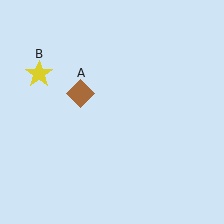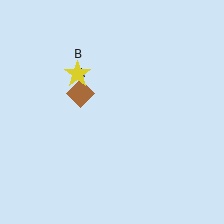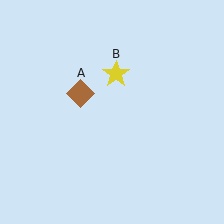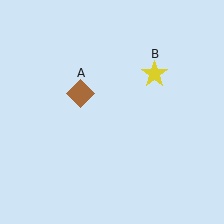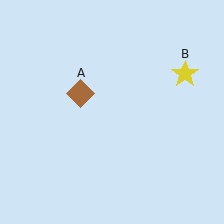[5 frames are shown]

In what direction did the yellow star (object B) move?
The yellow star (object B) moved right.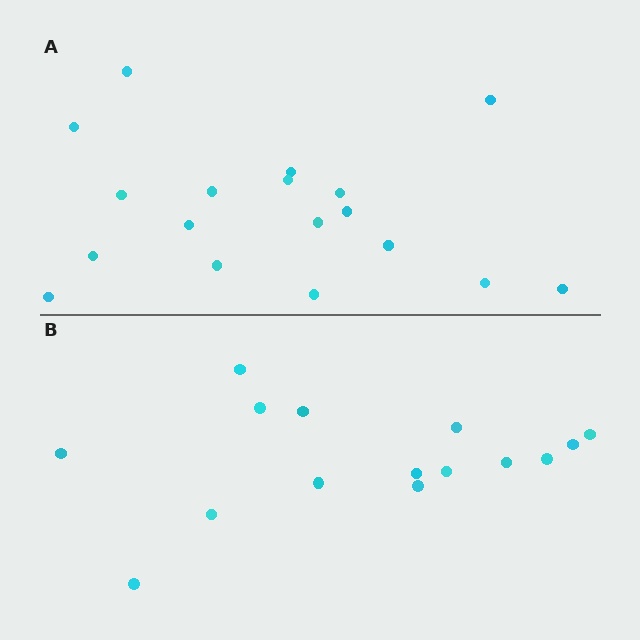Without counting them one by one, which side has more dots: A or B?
Region A (the top region) has more dots.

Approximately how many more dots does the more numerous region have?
Region A has just a few more — roughly 2 or 3 more dots than region B.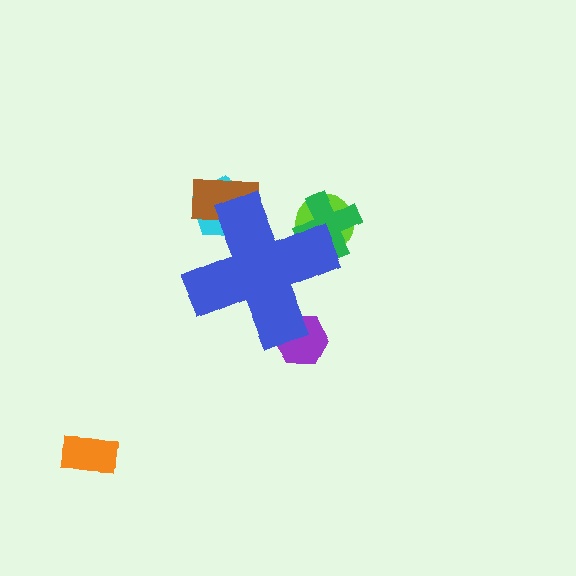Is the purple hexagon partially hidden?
Yes, the purple hexagon is partially hidden behind the blue cross.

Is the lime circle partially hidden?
Yes, the lime circle is partially hidden behind the blue cross.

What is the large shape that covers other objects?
A blue cross.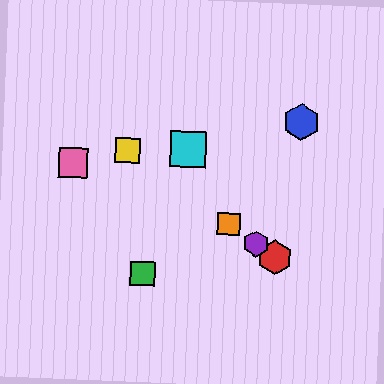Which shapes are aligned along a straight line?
The red hexagon, the yellow square, the purple hexagon, the orange square are aligned along a straight line.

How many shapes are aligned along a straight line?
4 shapes (the red hexagon, the yellow square, the purple hexagon, the orange square) are aligned along a straight line.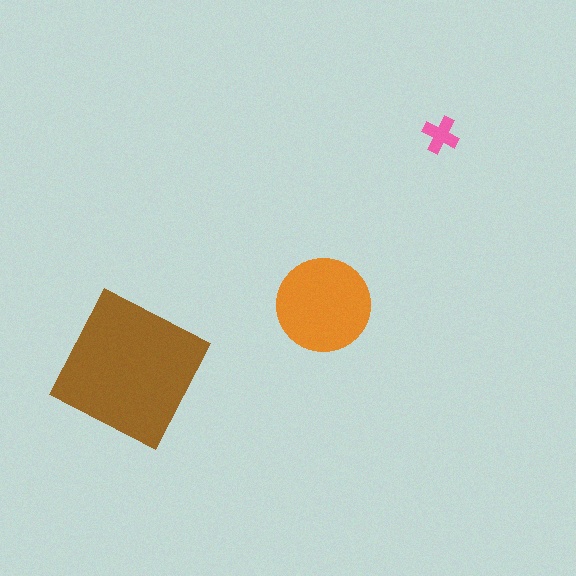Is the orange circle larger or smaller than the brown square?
Smaller.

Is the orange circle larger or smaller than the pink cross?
Larger.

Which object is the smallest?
The pink cross.